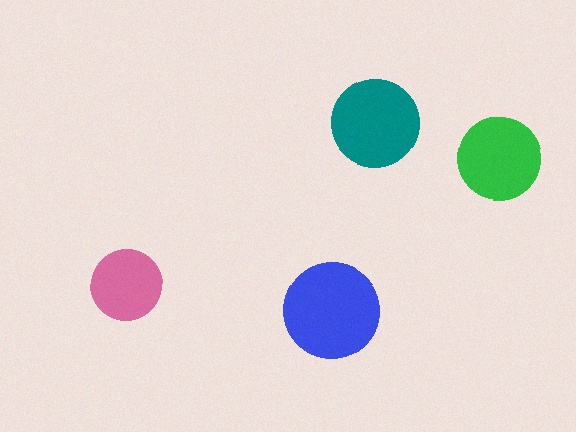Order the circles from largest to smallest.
the blue one, the teal one, the green one, the pink one.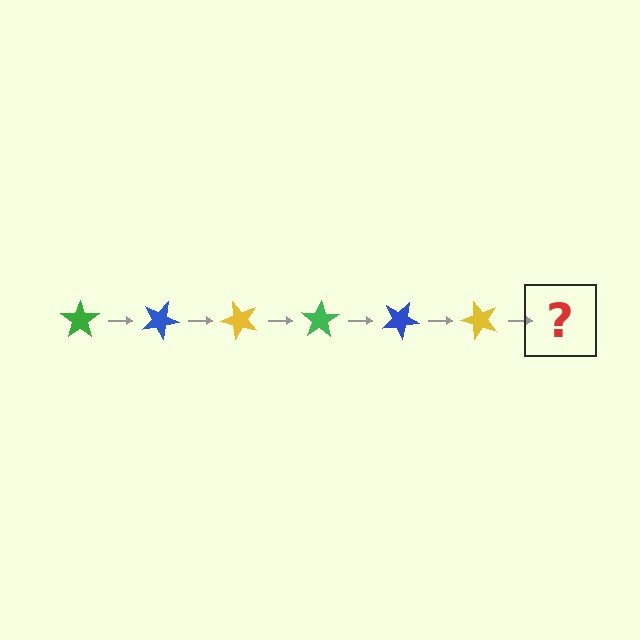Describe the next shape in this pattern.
It should be a green star, rotated 150 degrees from the start.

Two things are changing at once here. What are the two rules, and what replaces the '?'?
The two rules are that it rotates 25 degrees each step and the color cycles through green, blue, and yellow. The '?' should be a green star, rotated 150 degrees from the start.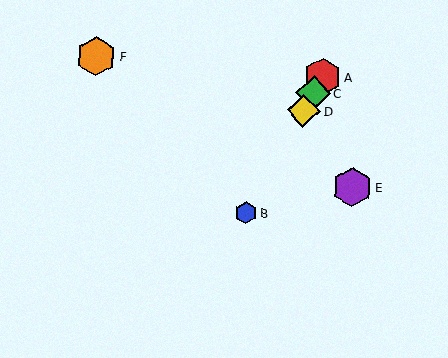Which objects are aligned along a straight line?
Objects A, B, C, D are aligned along a straight line.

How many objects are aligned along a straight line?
4 objects (A, B, C, D) are aligned along a straight line.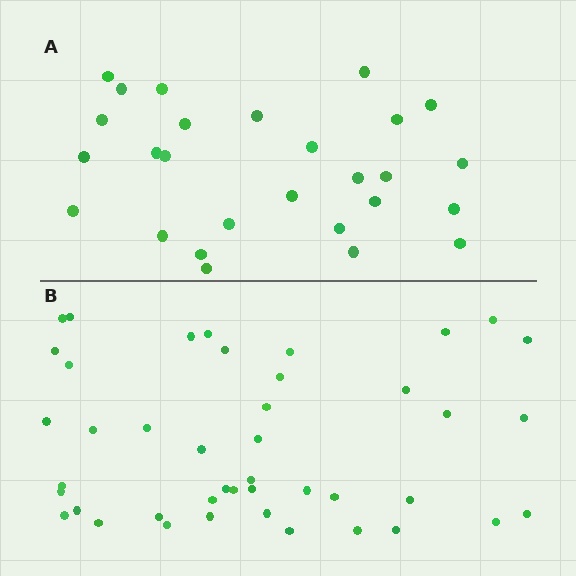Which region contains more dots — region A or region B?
Region B (the bottom region) has more dots.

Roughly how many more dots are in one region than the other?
Region B has approximately 15 more dots than region A.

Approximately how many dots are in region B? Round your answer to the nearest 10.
About 40 dots. (The exact count is 43, which rounds to 40.)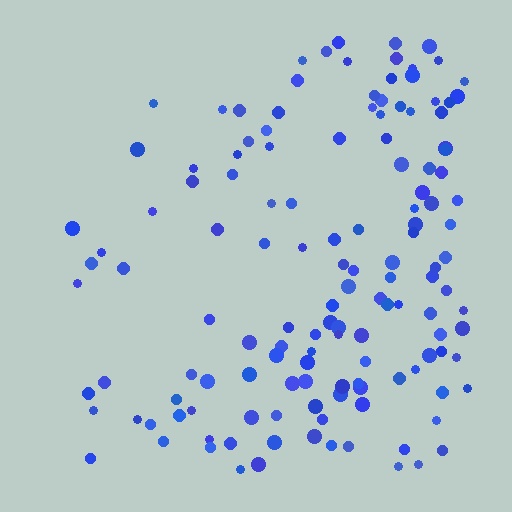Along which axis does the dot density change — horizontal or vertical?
Horizontal.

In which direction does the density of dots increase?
From left to right, with the right side densest.